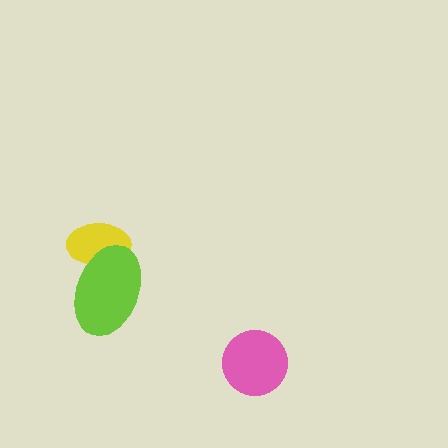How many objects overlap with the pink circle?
0 objects overlap with the pink circle.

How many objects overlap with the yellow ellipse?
1 object overlaps with the yellow ellipse.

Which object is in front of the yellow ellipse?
The lime ellipse is in front of the yellow ellipse.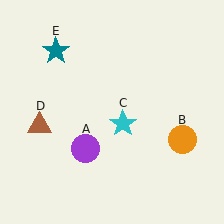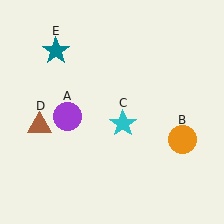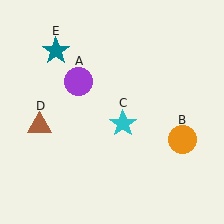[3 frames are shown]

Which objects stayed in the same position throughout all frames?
Orange circle (object B) and cyan star (object C) and brown triangle (object D) and teal star (object E) remained stationary.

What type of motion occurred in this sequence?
The purple circle (object A) rotated clockwise around the center of the scene.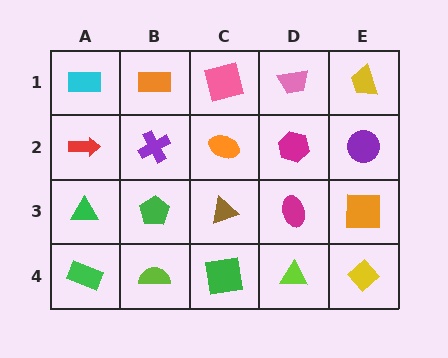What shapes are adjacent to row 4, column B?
A green pentagon (row 3, column B), a green rectangle (row 4, column A), a green square (row 4, column C).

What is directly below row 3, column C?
A green square.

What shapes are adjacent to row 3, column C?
An orange ellipse (row 2, column C), a green square (row 4, column C), a green pentagon (row 3, column B), a magenta ellipse (row 3, column D).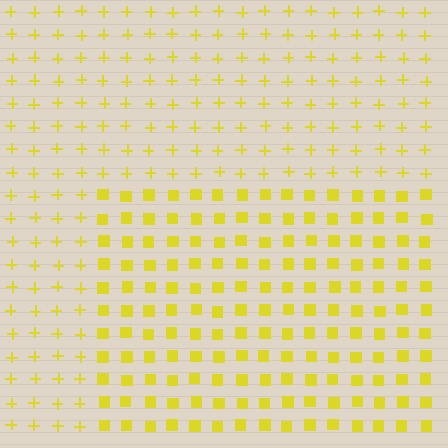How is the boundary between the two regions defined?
The boundary is defined by a change in element shape: squares inside vs. plus signs outside. All elements share the same color and spacing.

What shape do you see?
I see a rectangle.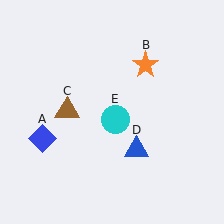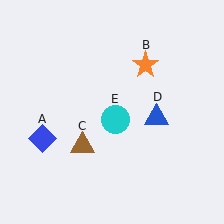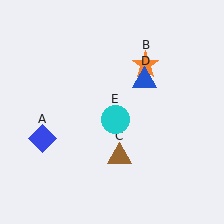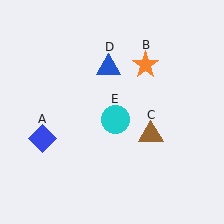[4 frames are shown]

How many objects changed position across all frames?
2 objects changed position: brown triangle (object C), blue triangle (object D).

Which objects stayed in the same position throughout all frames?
Blue diamond (object A) and orange star (object B) and cyan circle (object E) remained stationary.